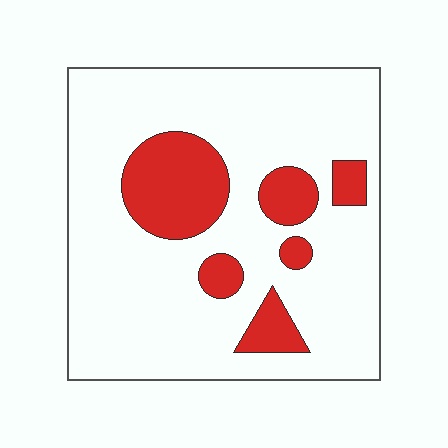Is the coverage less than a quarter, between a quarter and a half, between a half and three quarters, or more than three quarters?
Less than a quarter.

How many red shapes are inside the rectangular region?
6.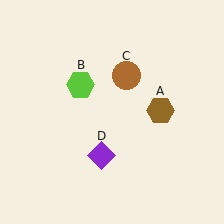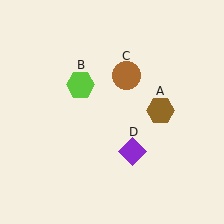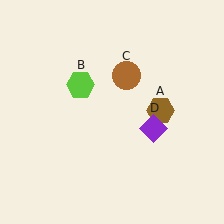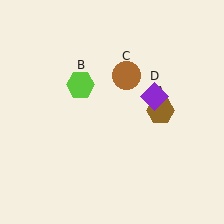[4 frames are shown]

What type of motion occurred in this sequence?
The purple diamond (object D) rotated counterclockwise around the center of the scene.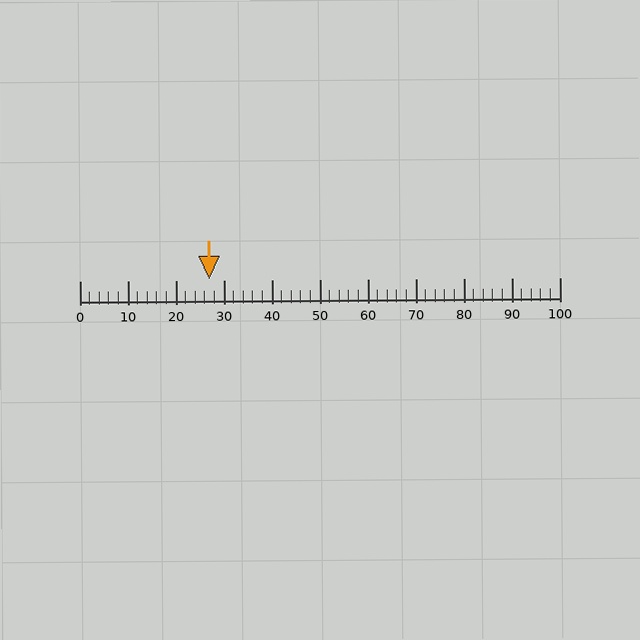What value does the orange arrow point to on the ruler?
The orange arrow points to approximately 27.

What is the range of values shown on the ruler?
The ruler shows values from 0 to 100.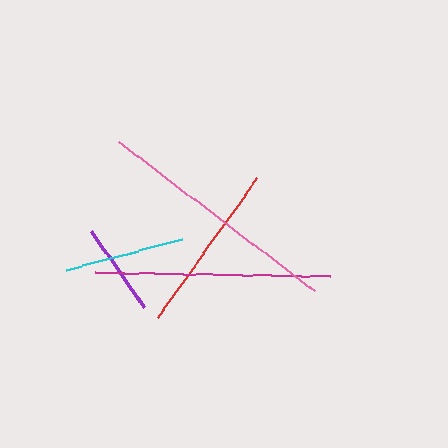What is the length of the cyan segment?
The cyan segment is approximately 121 pixels long.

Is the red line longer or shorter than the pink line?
The pink line is longer than the red line.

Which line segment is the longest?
The pink line is the longest at approximately 247 pixels.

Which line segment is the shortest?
The purple line is the shortest at approximately 92 pixels.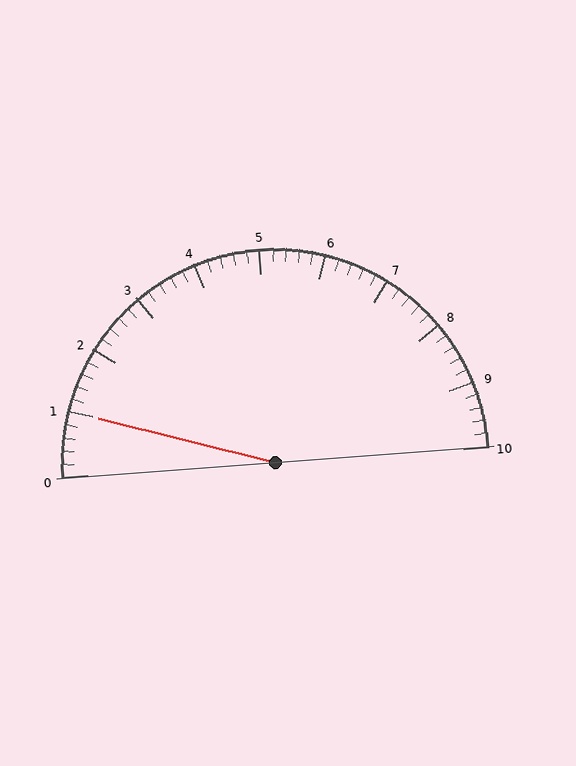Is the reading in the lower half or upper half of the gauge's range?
The reading is in the lower half of the range (0 to 10).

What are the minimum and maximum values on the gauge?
The gauge ranges from 0 to 10.